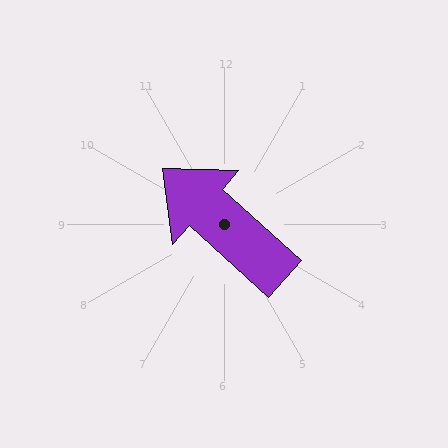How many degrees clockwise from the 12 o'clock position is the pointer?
Approximately 312 degrees.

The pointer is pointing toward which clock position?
Roughly 10 o'clock.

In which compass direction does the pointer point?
Northwest.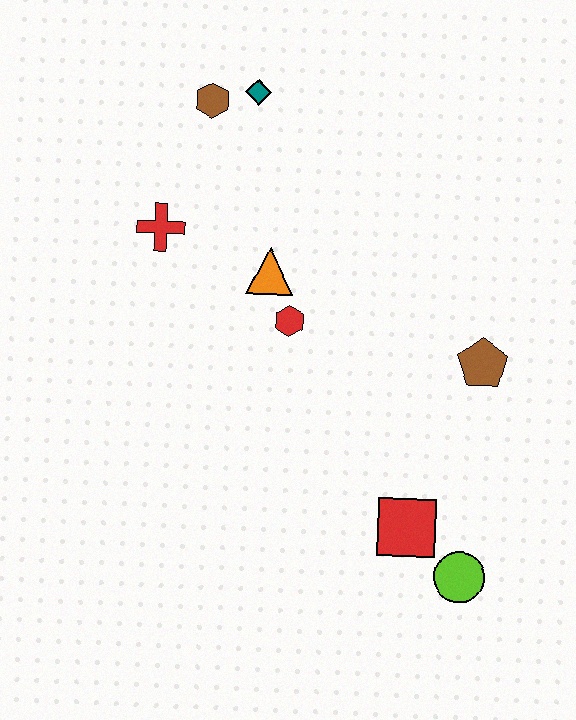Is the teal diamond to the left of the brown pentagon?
Yes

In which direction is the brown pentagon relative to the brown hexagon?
The brown pentagon is to the right of the brown hexagon.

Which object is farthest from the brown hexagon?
The lime circle is farthest from the brown hexagon.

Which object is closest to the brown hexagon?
The teal diamond is closest to the brown hexagon.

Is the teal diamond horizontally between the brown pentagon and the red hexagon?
No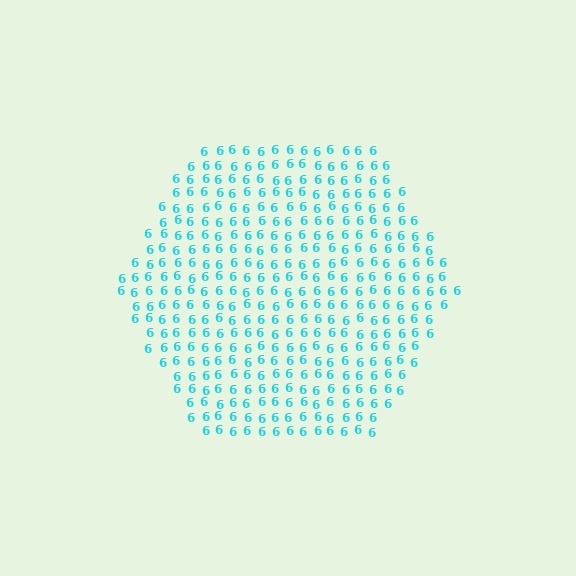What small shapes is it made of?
It is made of small digit 6's.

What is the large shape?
The large shape is a hexagon.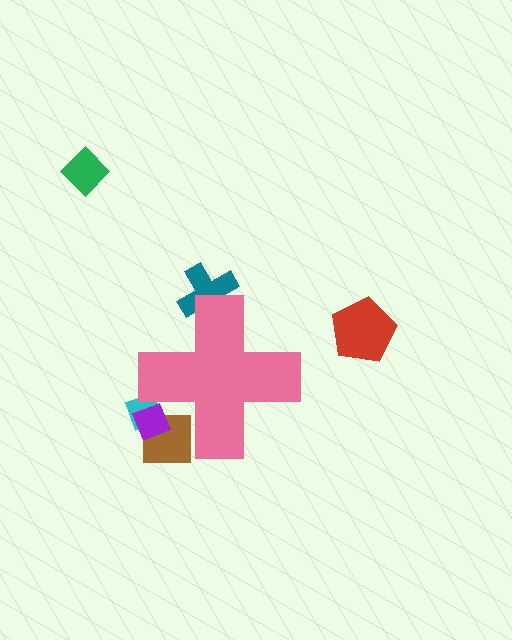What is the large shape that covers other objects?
A pink cross.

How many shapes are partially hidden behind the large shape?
4 shapes are partially hidden.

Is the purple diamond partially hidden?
Yes, the purple diamond is partially hidden behind the pink cross.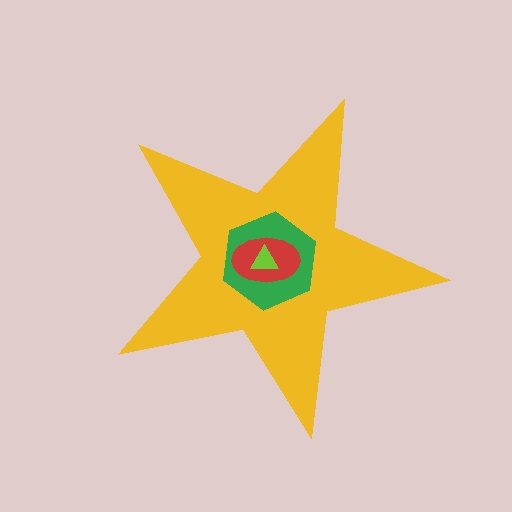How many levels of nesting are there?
4.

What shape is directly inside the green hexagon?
The red ellipse.